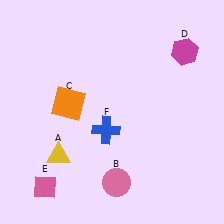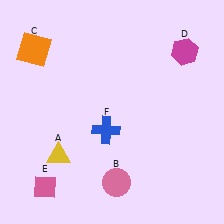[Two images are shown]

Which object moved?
The orange square (C) moved up.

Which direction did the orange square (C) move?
The orange square (C) moved up.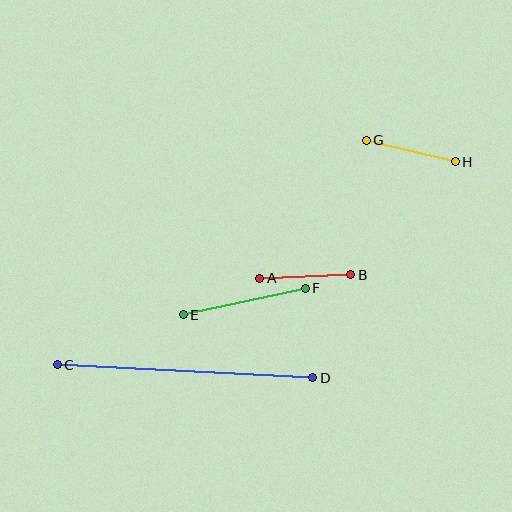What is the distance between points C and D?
The distance is approximately 256 pixels.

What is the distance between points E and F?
The distance is approximately 124 pixels.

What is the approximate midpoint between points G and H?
The midpoint is at approximately (411, 151) pixels.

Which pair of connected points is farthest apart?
Points C and D are farthest apart.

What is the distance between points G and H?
The distance is approximately 91 pixels.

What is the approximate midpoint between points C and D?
The midpoint is at approximately (185, 371) pixels.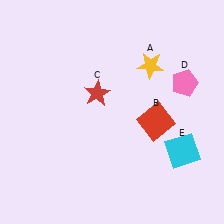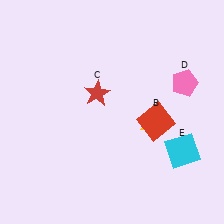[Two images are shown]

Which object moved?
The yellow star (A) moved down.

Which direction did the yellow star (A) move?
The yellow star (A) moved down.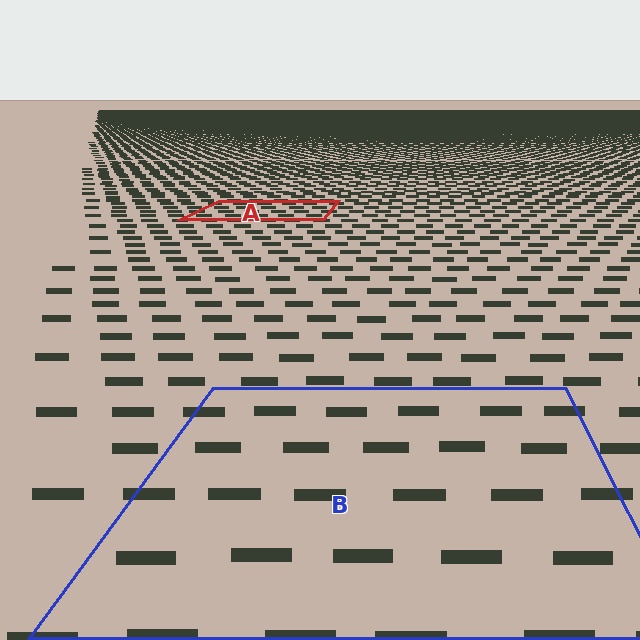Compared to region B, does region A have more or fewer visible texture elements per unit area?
Region A has more texture elements per unit area — they are packed more densely because it is farther away.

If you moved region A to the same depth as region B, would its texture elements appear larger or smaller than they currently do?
They would appear larger. At a closer depth, the same texture elements are projected at a bigger on-screen size.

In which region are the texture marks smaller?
The texture marks are smaller in region A, because it is farther away.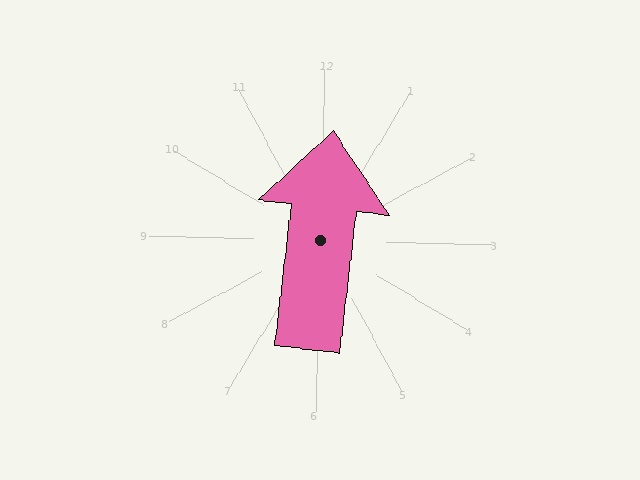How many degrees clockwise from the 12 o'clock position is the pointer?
Approximately 5 degrees.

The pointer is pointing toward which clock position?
Roughly 12 o'clock.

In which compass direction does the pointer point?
North.